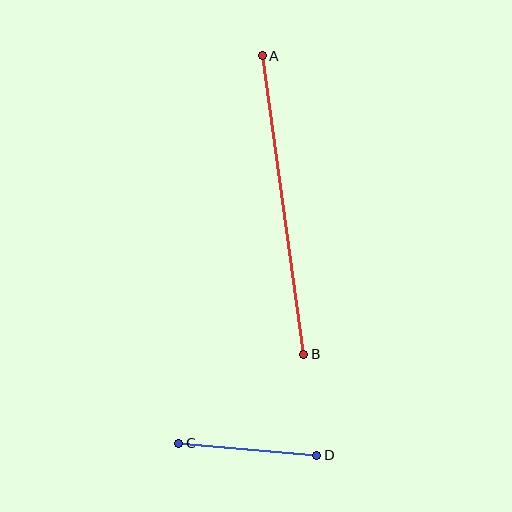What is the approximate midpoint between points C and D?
The midpoint is at approximately (248, 449) pixels.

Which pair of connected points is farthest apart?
Points A and B are farthest apart.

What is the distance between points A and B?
The distance is approximately 301 pixels.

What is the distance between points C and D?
The distance is approximately 138 pixels.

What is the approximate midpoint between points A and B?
The midpoint is at approximately (283, 205) pixels.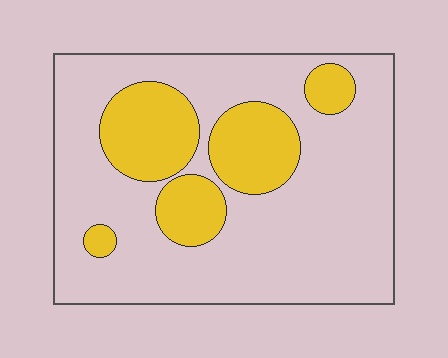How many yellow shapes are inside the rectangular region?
5.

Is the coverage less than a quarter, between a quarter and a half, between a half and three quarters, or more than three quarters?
Between a quarter and a half.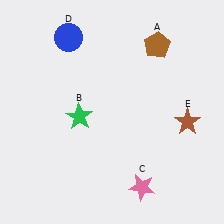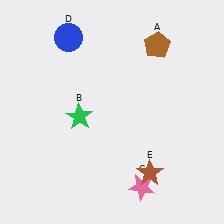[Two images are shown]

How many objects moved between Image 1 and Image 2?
1 object moved between the two images.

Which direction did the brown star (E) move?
The brown star (E) moved down.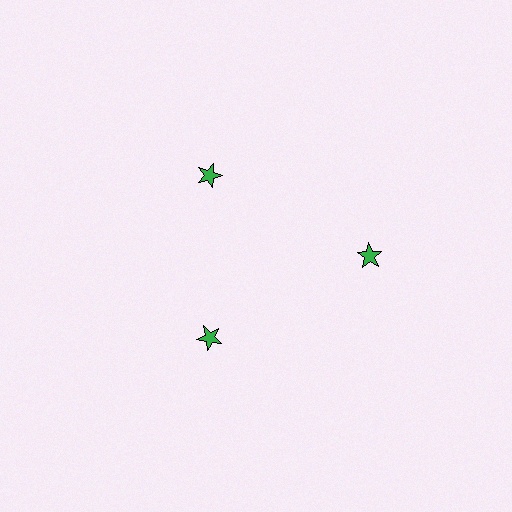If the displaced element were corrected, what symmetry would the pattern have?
It would have 3-fold rotational symmetry — the pattern would map onto itself every 120 degrees.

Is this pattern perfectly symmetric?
No. The 3 green stars are arranged in a ring, but one element near the 3 o'clock position is pushed outward from the center, breaking the 3-fold rotational symmetry.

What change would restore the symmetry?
The symmetry would be restored by moving it inward, back onto the ring so that all 3 stars sit at equal angles and equal distance from the center.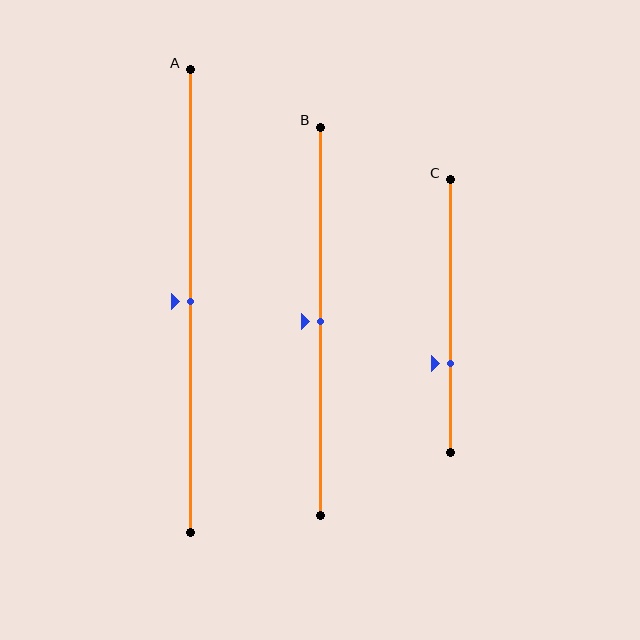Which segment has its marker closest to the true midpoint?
Segment A has its marker closest to the true midpoint.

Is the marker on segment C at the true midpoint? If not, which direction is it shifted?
No, the marker on segment C is shifted downward by about 18% of the segment length.